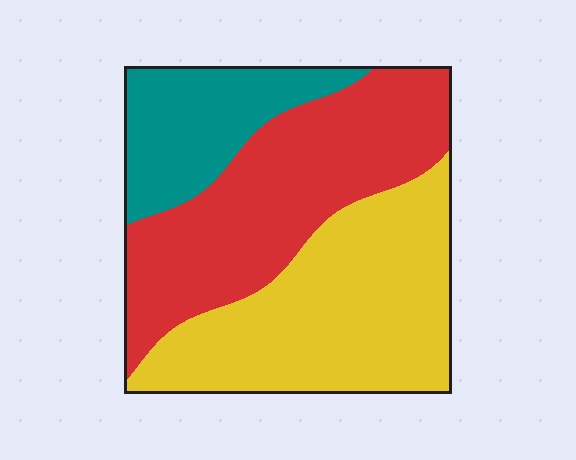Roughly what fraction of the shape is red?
Red covers about 40% of the shape.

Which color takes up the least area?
Teal, at roughly 20%.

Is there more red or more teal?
Red.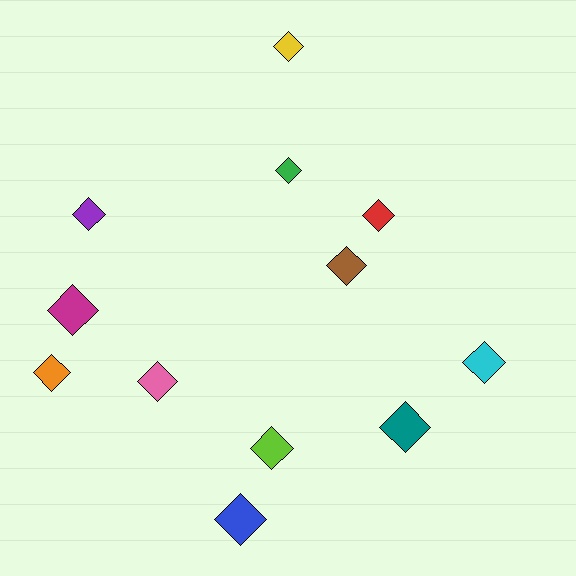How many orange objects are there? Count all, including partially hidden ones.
There is 1 orange object.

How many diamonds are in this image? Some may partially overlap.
There are 12 diamonds.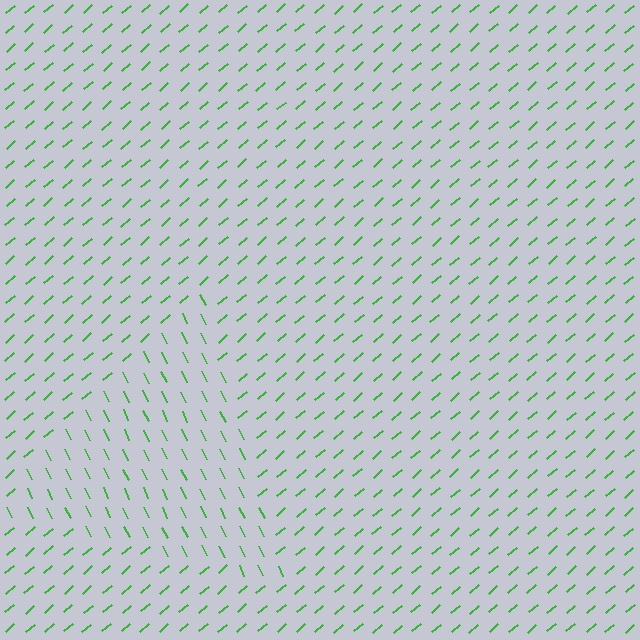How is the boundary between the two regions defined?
The boundary is defined purely by a change in line orientation (approximately 75 degrees difference). All lines are the same color and thickness.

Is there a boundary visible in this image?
Yes, there is a texture boundary formed by a change in line orientation.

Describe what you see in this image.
The image is filled with small green line segments. A triangle region in the image has lines oriented differently from the surrounding lines, creating a visible texture boundary.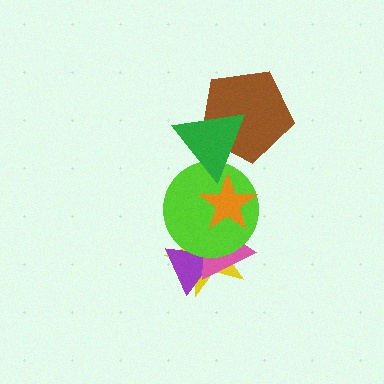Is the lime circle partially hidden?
Yes, it is partially covered by another shape.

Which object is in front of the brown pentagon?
The green triangle is in front of the brown pentagon.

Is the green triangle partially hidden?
Yes, it is partially covered by another shape.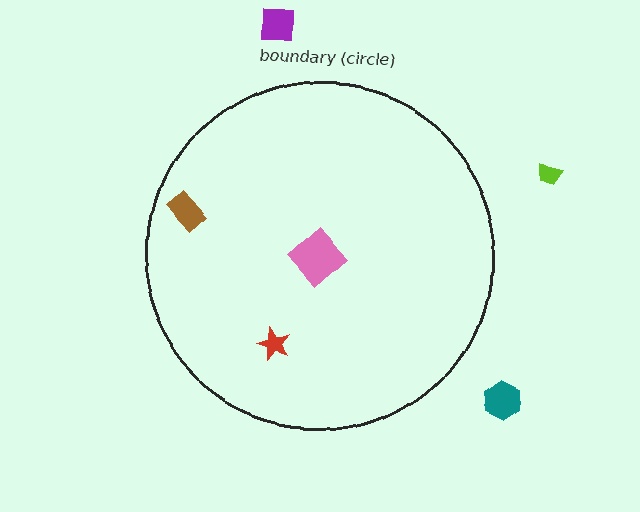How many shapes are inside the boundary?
3 inside, 3 outside.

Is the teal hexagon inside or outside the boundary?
Outside.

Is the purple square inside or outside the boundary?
Outside.